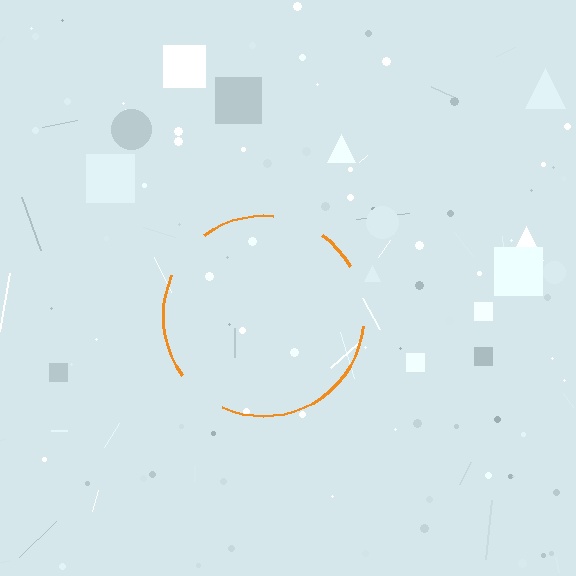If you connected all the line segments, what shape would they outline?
They would outline a circle.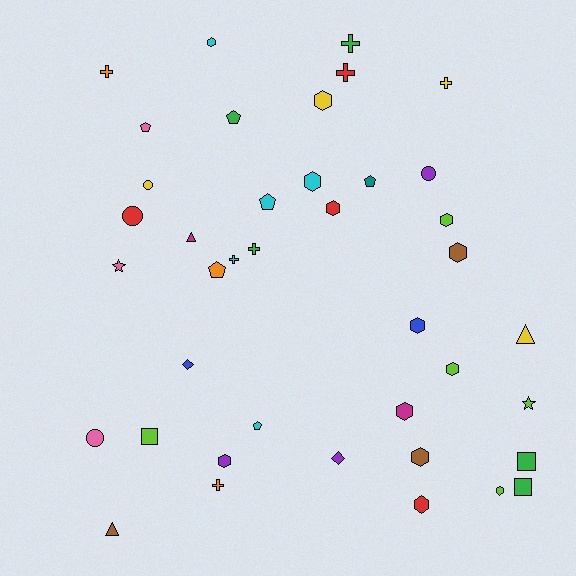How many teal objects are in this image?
There is 1 teal object.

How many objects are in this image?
There are 40 objects.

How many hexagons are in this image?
There are 13 hexagons.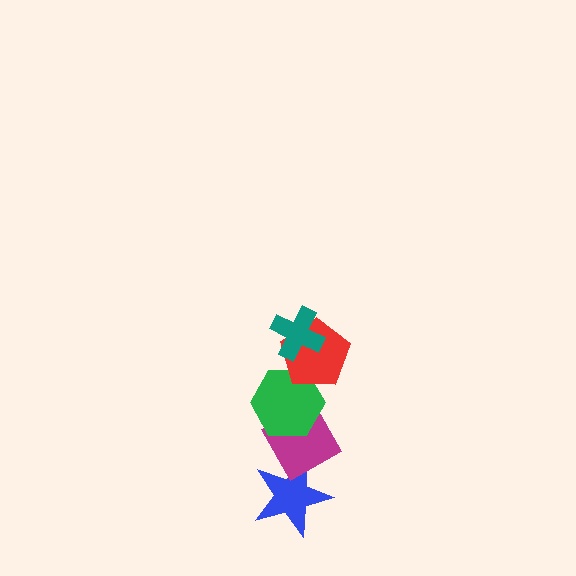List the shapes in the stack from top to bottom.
From top to bottom: the teal cross, the red pentagon, the green hexagon, the magenta diamond, the blue star.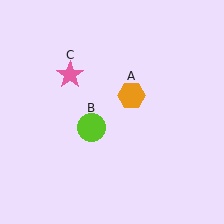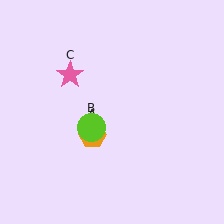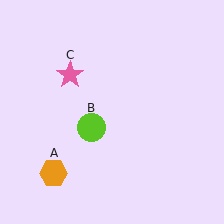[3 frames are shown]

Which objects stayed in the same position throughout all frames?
Lime circle (object B) and pink star (object C) remained stationary.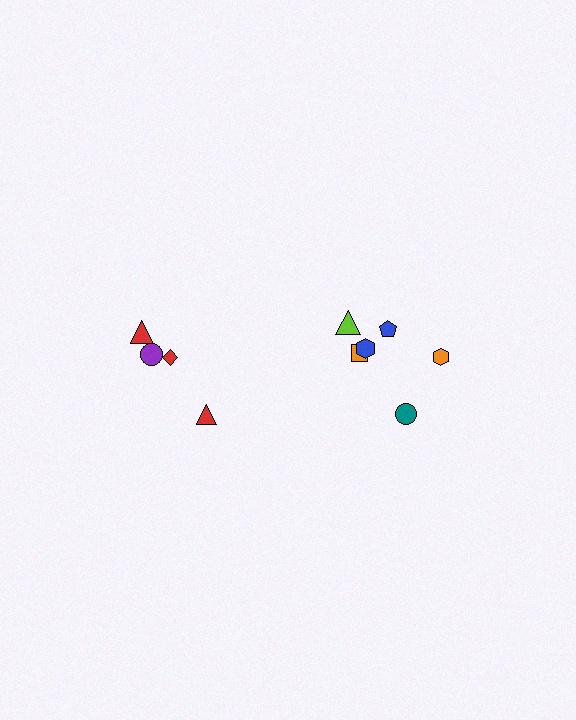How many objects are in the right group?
There are 6 objects.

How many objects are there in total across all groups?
There are 10 objects.